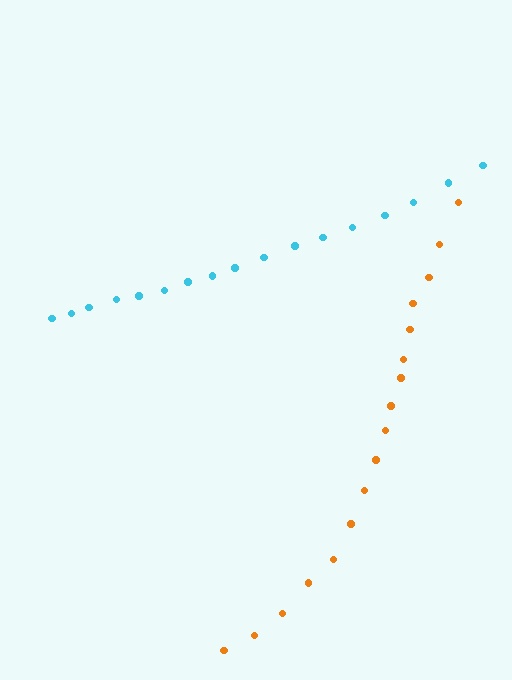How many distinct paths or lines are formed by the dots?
There are 2 distinct paths.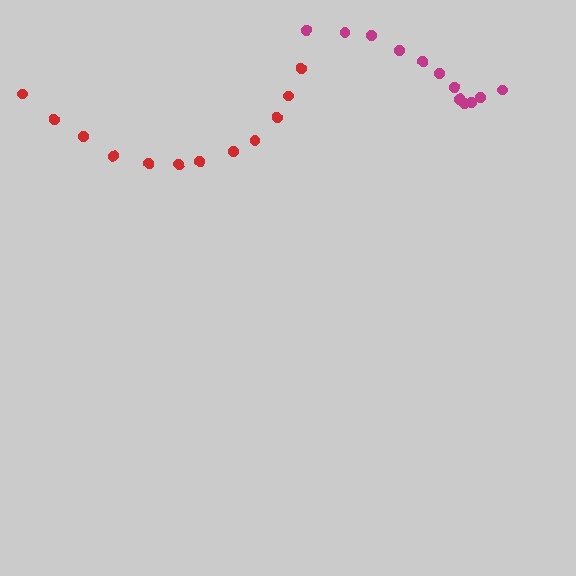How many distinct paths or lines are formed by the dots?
There are 2 distinct paths.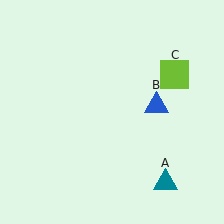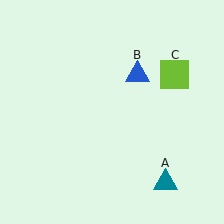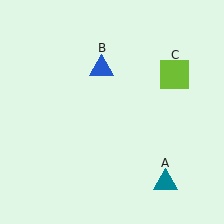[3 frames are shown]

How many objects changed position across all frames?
1 object changed position: blue triangle (object B).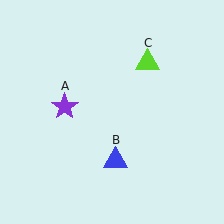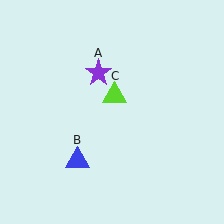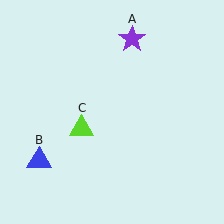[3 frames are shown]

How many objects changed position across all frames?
3 objects changed position: purple star (object A), blue triangle (object B), lime triangle (object C).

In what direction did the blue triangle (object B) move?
The blue triangle (object B) moved left.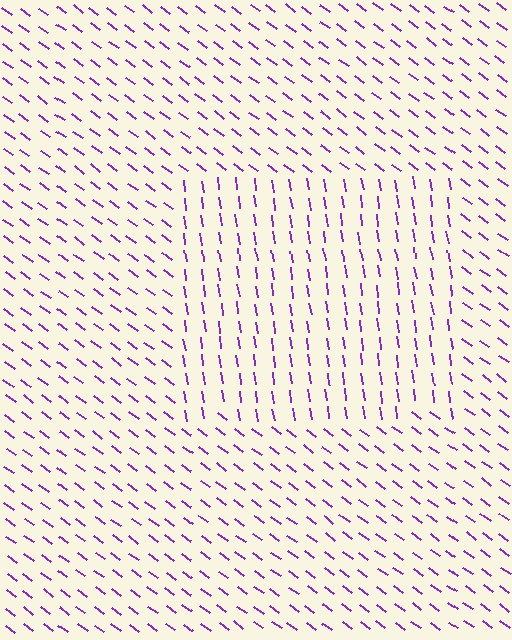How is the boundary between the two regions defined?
The boundary is defined purely by a change in line orientation (approximately 45 degrees difference). All lines are the same color and thickness.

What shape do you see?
I see a rectangle.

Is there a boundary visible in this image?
Yes, there is a texture boundary formed by a change in line orientation.